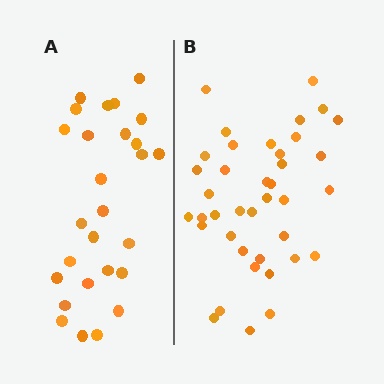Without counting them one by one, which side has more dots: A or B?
Region B (the right region) has more dots.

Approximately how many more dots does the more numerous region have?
Region B has roughly 12 or so more dots than region A.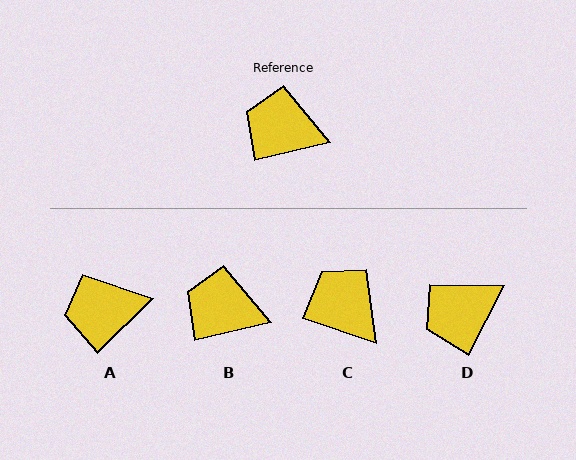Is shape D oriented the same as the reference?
No, it is off by about 50 degrees.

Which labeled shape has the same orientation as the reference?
B.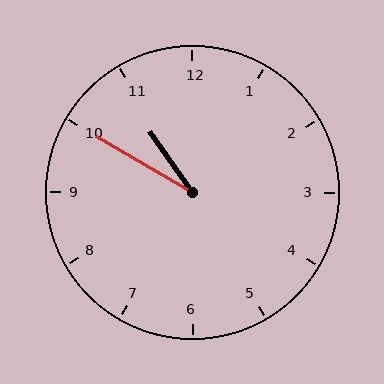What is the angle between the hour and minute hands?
Approximately 25 degrees.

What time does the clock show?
10:50.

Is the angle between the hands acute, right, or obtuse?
It is acute.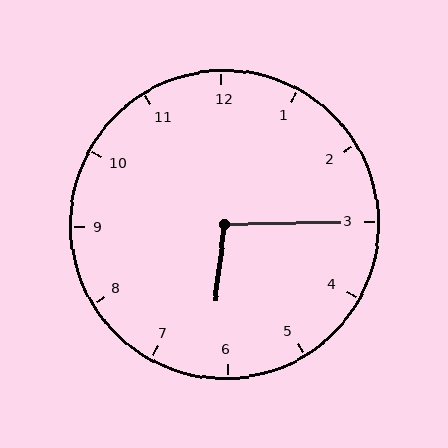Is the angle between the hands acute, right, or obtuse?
It is obtuse.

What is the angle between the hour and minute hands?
Approximately 98 degrees.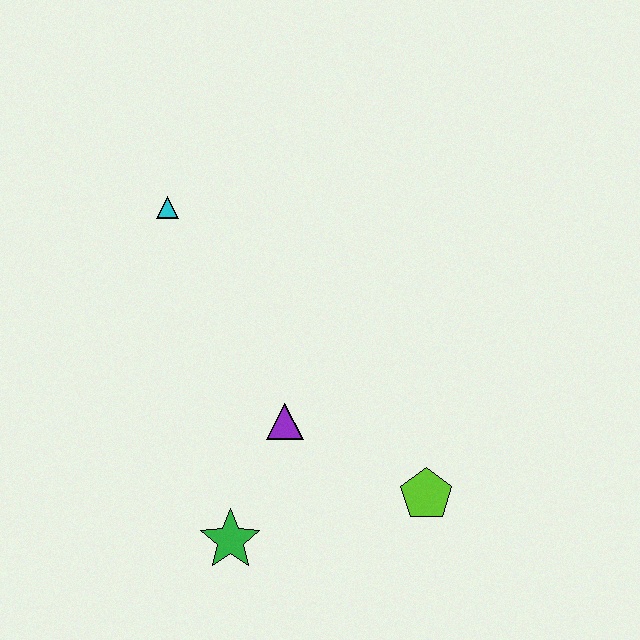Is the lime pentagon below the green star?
No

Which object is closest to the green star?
The purple triangle is closest to the green star.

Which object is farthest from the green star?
The cyan triangle is farthest from the green star.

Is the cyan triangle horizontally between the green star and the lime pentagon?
No